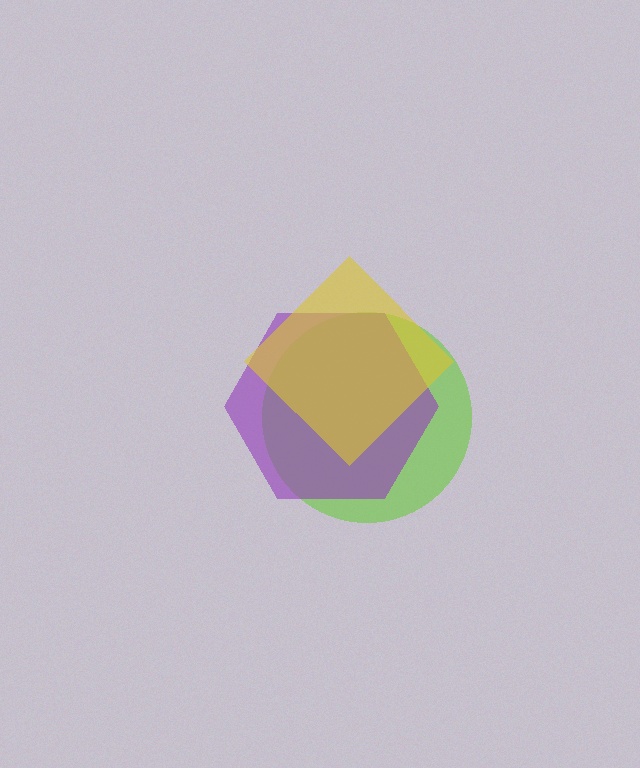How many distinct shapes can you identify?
There are 3 distinct shapes: a lime circle, a purple hexagon, a yellow diamond.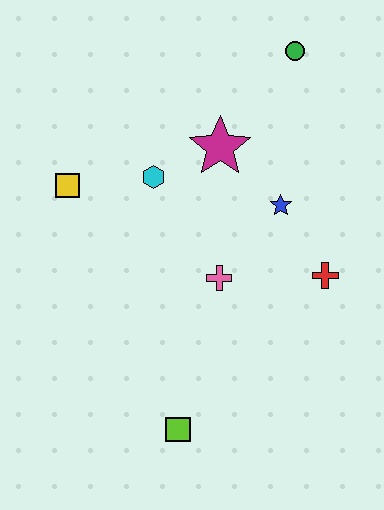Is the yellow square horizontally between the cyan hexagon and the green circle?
No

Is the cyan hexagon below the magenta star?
Yes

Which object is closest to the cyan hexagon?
The magenta star is closest to the cyan hexagon.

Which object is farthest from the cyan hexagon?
The lime square is farthest from the cyan hexagon.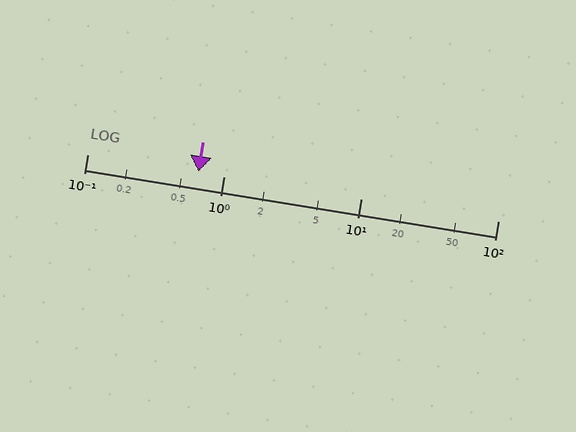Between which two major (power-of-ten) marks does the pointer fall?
The pointer is between 0.1 and 1.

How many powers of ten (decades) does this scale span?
The scale spans 3 decades, from 0.1 to 100.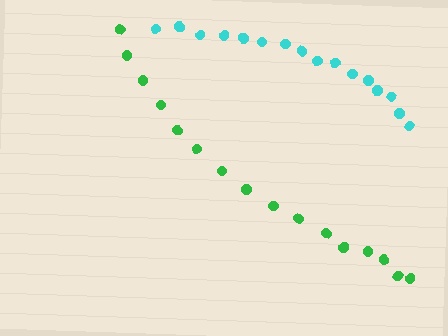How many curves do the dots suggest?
There are 2 distinct paths.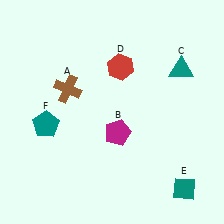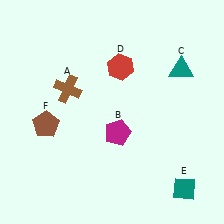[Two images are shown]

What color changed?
The pentagon (F) changed from teal in Image 1 to brown in Image 2.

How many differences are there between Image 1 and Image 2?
There is 1 difference between the two images.